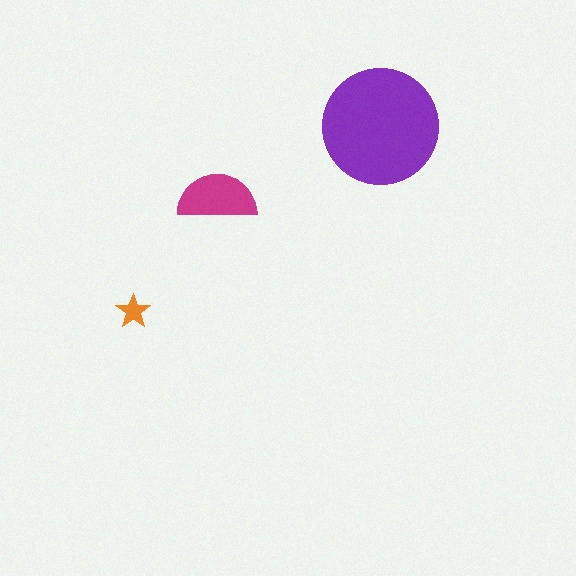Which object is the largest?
The purple circle.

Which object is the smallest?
The orange star.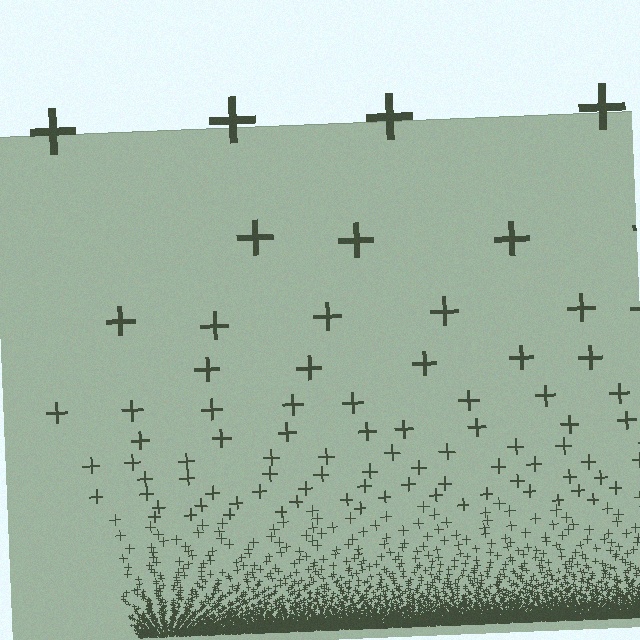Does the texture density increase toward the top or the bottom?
Density increases toward the bottom.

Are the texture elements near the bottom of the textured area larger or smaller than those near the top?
Smaller. The gradient is inverted — elements near the bottom are smaller and denser.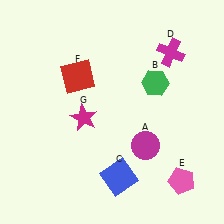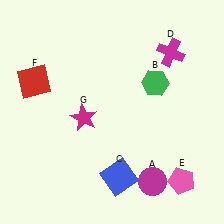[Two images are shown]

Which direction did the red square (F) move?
The red square (F) moved left.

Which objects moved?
The objects that moved are: the magenta circle (A), the red square (F).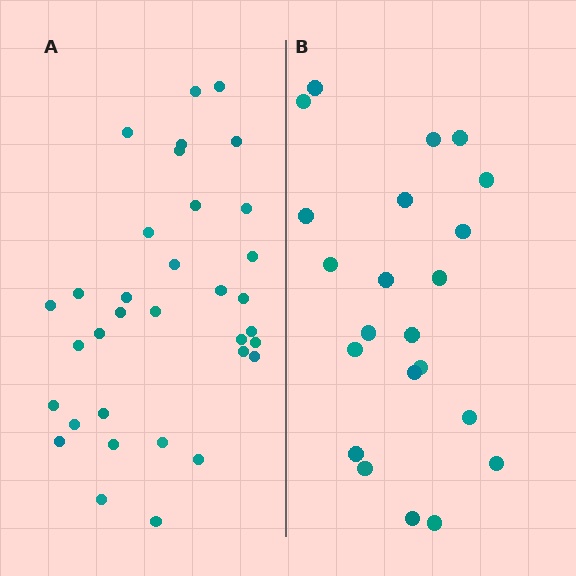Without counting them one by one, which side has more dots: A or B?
Region A (the left region) has more dots.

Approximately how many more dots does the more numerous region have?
Region A has roughly 12 or so more dots than region B.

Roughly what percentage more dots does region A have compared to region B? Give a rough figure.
About 55% more.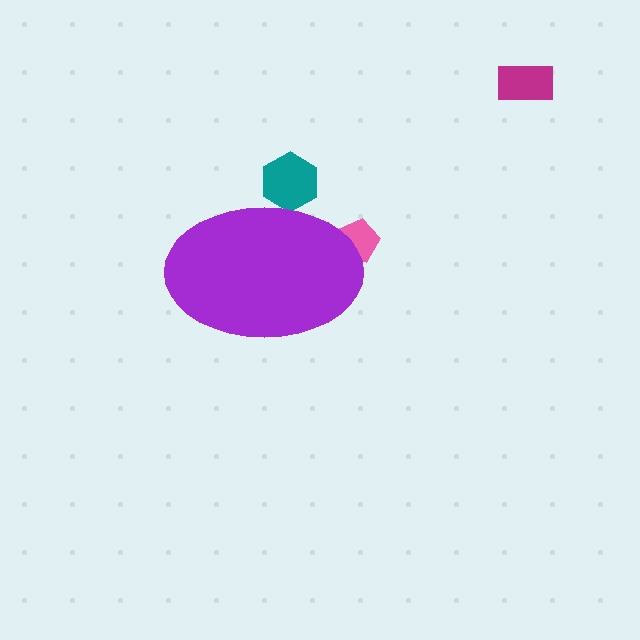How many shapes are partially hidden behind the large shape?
2 shapes are partially hidden.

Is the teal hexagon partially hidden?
Yes, the teal hexagon is partially hidden behind the purple ellipse.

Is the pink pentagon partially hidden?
Yes, the pink pentagon is partially hidden behind the purple ellipse.